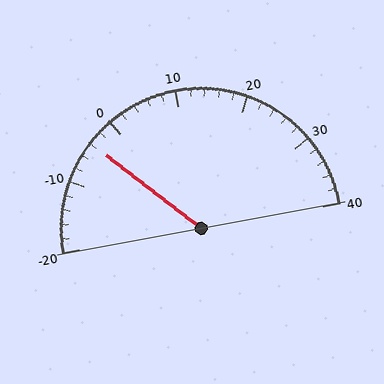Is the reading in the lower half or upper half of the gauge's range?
The reading is in the lower half of the range (-20 to 40).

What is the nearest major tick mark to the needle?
The nearest major tick mark is 0.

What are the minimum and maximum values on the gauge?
The gauge ranges from -20 to 40.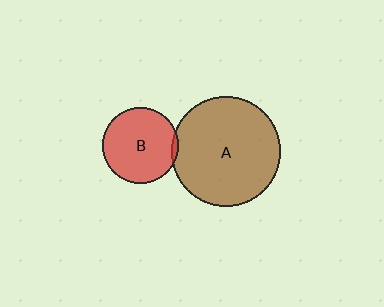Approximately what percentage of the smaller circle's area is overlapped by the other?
Approximately 5%.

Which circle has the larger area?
Circle A (brown).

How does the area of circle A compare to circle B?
Approximately 2.1 times.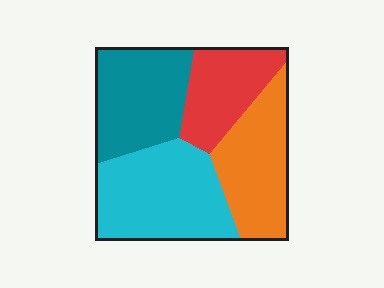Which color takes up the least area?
Red, at roughly 20%.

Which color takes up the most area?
Cyan, at roughly 30%.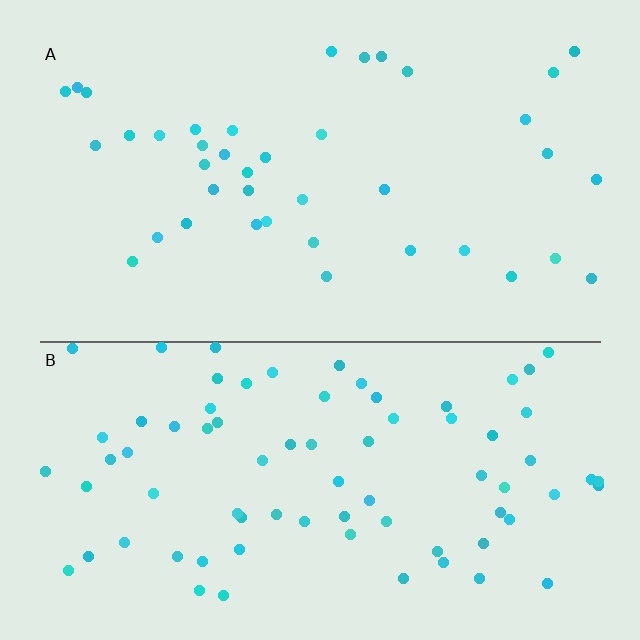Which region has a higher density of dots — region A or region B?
B (the bottom).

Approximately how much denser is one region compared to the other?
Approximately 1.9× — region B over region A.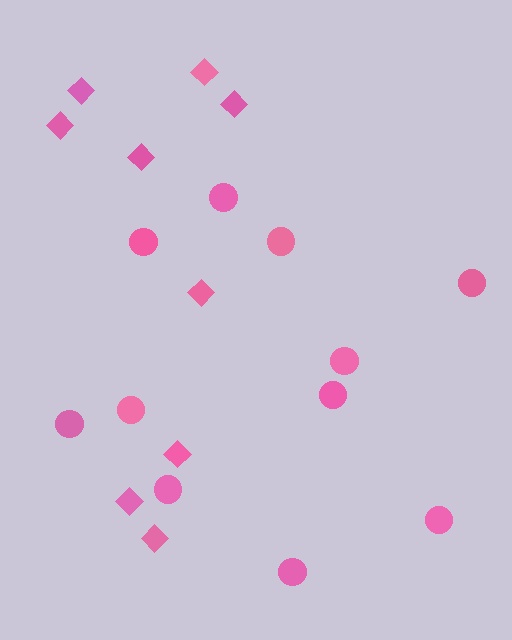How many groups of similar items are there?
There are 2 groups: one group of diamonds (9) and one group of circles (11).